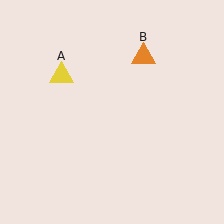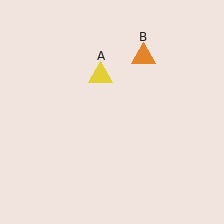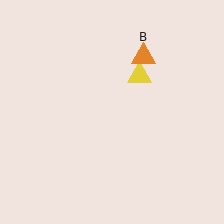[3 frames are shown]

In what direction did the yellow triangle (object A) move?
The yellow triangle (object A) moved right.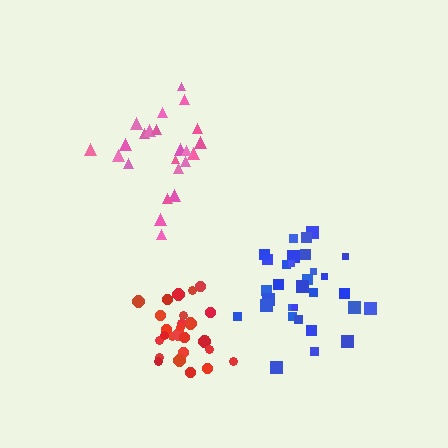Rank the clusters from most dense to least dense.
red, pink, blue.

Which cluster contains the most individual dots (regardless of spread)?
Blue (31).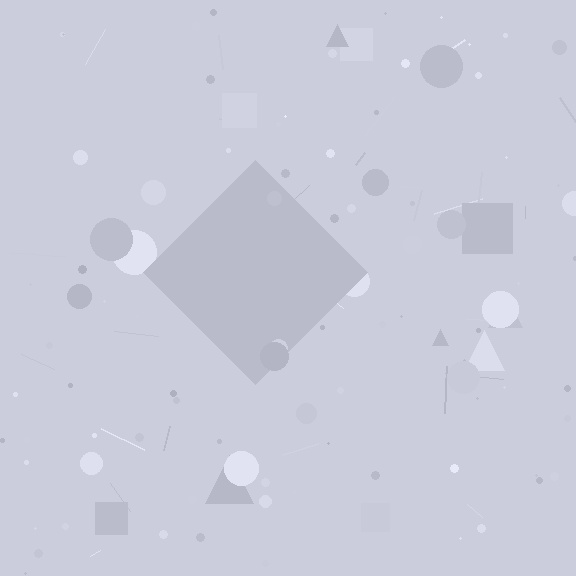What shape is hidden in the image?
A diamond is hidden in the image.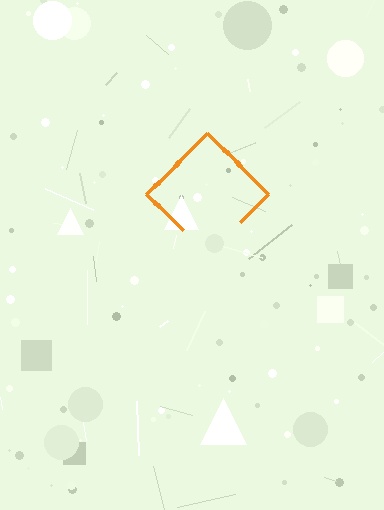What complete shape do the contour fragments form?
The contour fragments form a diamond.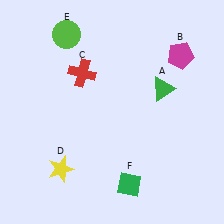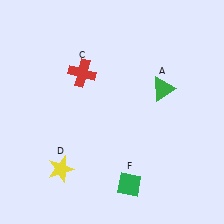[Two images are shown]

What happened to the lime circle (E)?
The lime circle (E) was removed in Image 2. It was in the top-left area of Image 1.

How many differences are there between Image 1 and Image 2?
There are 2 differences between the two images.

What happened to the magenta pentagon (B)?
The magenta pentagon (B) was removed in Image 2. It was in the top-right area of Image 1.